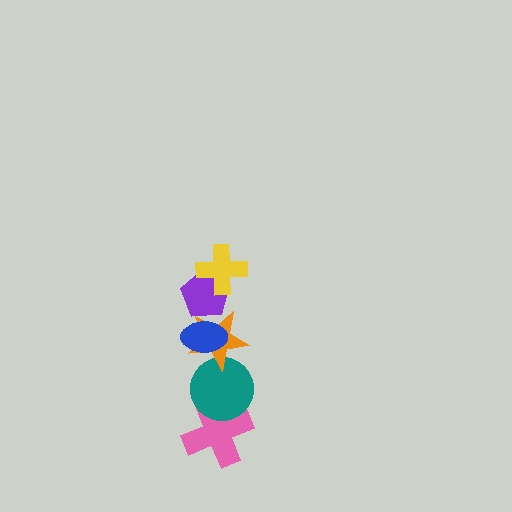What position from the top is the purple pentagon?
The purple pentagon is 2nd from the top.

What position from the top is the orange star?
The orange star is 4th from the top.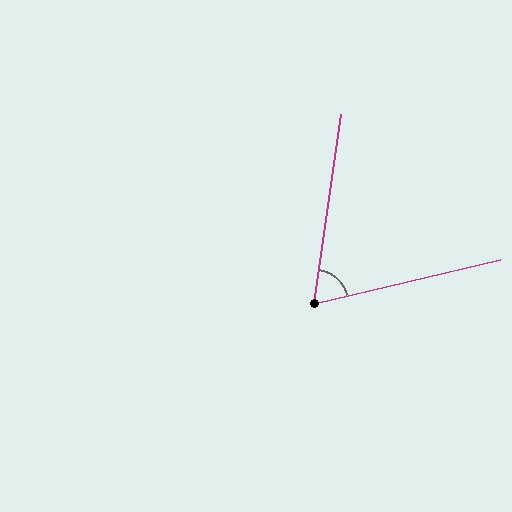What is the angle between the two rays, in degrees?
Approximately 69 degrees.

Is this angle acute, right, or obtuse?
It is acute.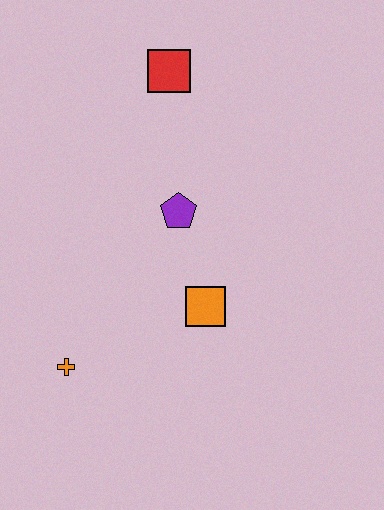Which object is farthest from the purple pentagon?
The orange cross is farthest from the purple pentagon.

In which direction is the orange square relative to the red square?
The orange square is below the red square.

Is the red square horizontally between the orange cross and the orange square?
Yes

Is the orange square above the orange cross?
Yes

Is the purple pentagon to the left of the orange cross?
No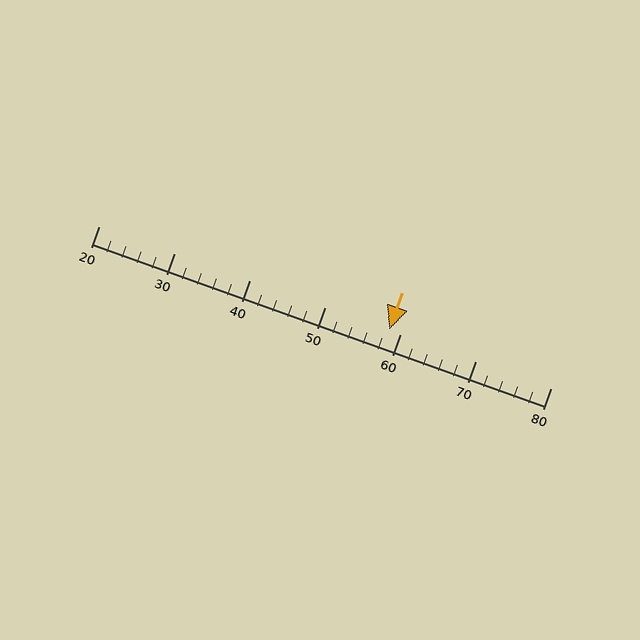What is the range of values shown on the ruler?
The ruler shows values from 20 to 80.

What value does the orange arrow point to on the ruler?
The orange arrow points to approximately 58.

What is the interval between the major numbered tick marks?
The major tick marks are spaced 10 units apart.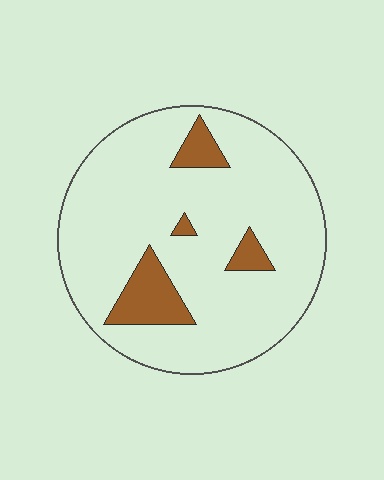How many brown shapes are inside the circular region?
4.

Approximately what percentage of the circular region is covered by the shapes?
Approximately 10%.